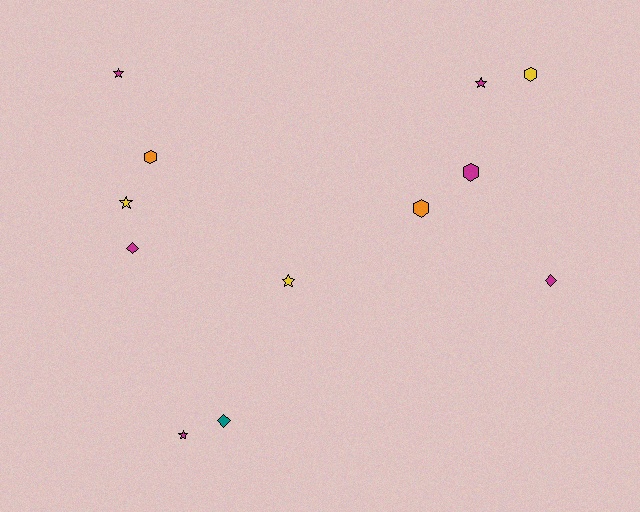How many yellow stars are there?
There are 2 yellow stars.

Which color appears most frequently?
Magenta, with 6 objects.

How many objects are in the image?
There are 12 objects.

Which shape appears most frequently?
Star, with 5 objects.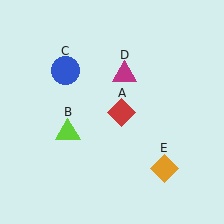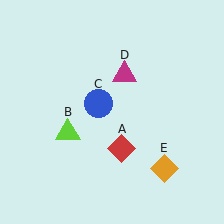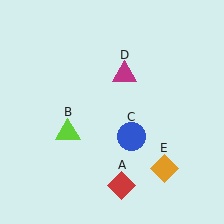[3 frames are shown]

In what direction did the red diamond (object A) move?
The red diamond (object A) moved down.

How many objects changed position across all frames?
2 objects changed position: red diamond (object A), blue circle (object C).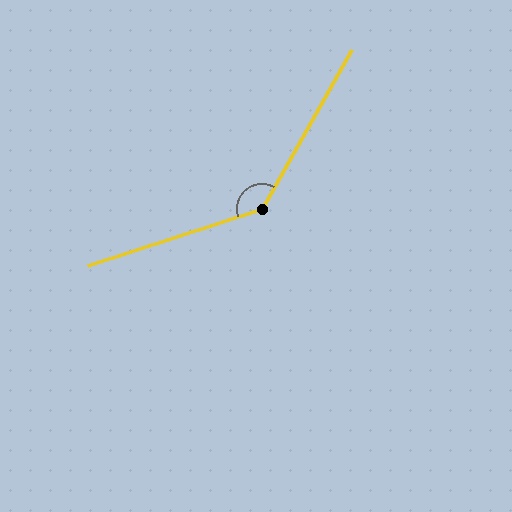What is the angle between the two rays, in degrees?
Approximately 138 degrees.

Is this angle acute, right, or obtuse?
It is obtuse.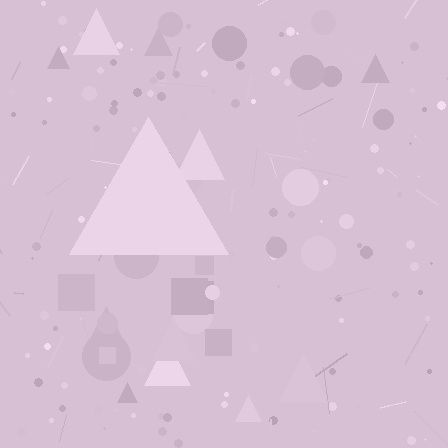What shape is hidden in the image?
A triangle is hidden in the image.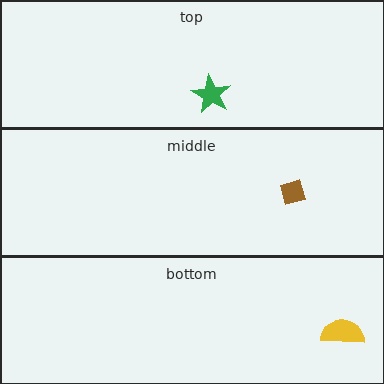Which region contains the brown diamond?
The middle region.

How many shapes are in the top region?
1.